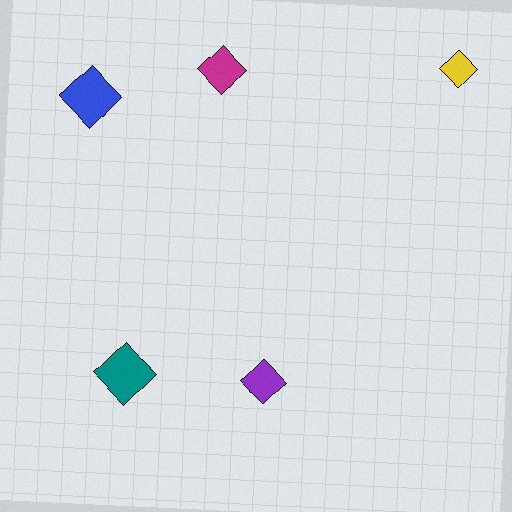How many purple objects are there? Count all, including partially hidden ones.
There is 1 purple object.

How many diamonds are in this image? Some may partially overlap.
There are 5 diamonds.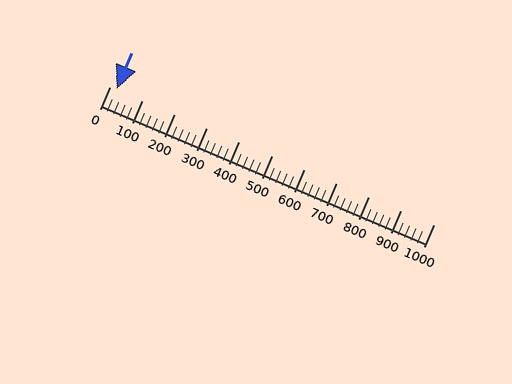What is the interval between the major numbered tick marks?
The major tick marks are spaced 100 units apart.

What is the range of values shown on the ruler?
The ruler shows values from 0 to 1000.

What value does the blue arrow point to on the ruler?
The blue arrow points to approximately 20.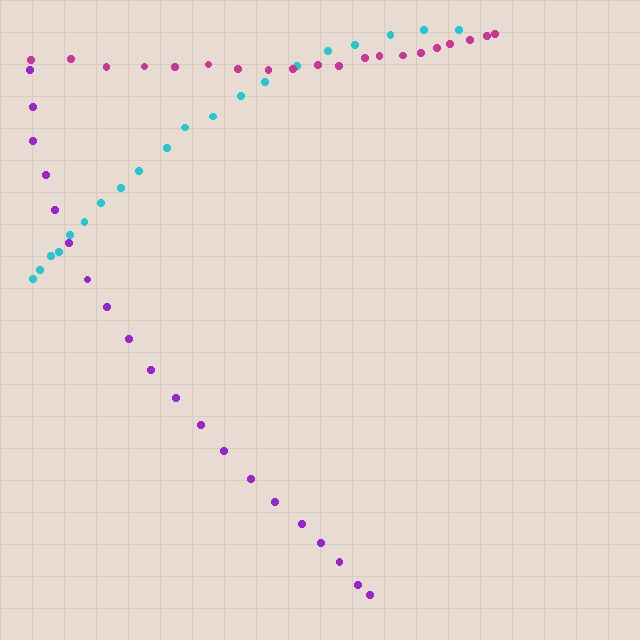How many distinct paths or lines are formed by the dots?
There are 3 distinct paths.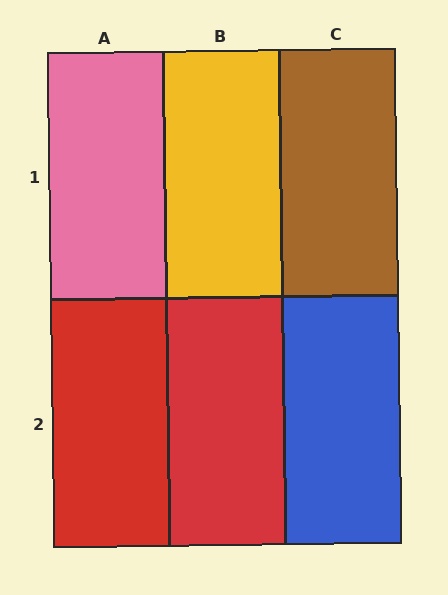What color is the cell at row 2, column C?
Blue.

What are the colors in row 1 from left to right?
Pink, yellow, brown.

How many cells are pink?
1 cell is pink.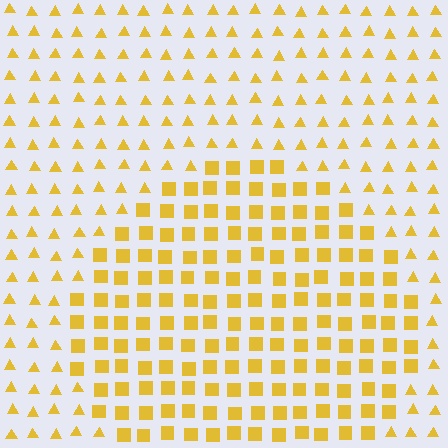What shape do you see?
I see a circle.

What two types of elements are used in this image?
The image uses squares inside the circle region and triangles outside it.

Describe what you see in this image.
The image is filled with small yellow elements arranged in a uniform grid. A circle-shaped region contains squares, while the surrounding area contains triangles. The boundary is defined purely by the change in element shape.